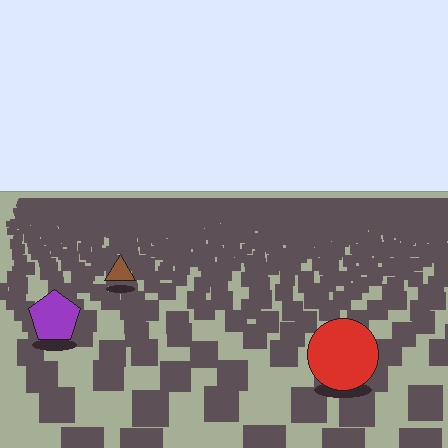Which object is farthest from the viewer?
The brown triangle is farthest from the viewer. It appears smaller and the ground texture around it is denser.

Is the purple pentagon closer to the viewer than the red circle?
No. The red circle is closer — you can tell from the texture gradient: the ground texture is coarser near it.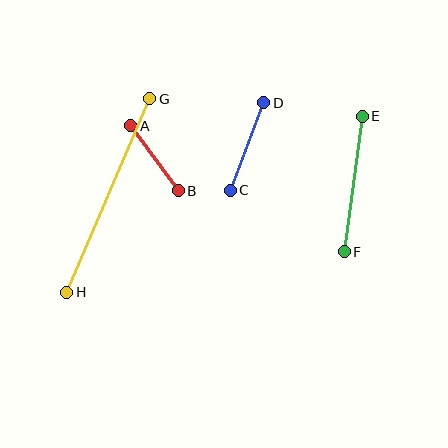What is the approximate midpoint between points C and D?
The midpoint is at approximately (247, 146) pixels.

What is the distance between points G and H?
The distance is approximately 211 pixels.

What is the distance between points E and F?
The distance is approximately 137 pixels.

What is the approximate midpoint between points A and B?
The midpoint is at approximately (154, 158) pixels.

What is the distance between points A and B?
The distance is approximately 81 pixels.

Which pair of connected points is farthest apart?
Points G and H are farthest apart.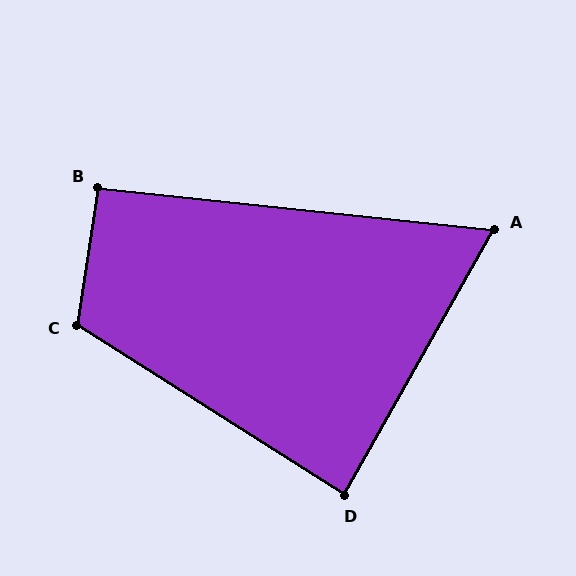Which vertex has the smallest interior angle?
A, at approximately 67 degrees.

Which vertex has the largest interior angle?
C, at approximately 113 degrees.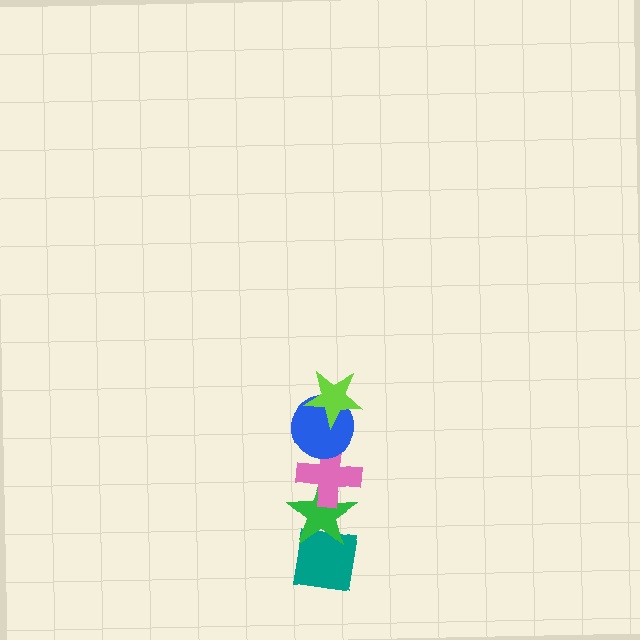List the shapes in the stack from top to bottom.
From top to bottom: the lime star, the blue circle, the pink cross, the green star, the teal square.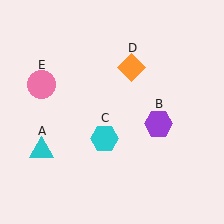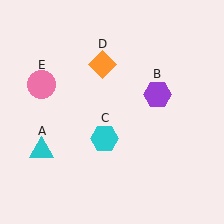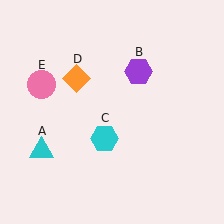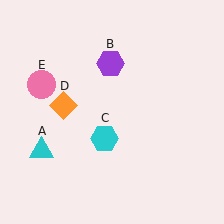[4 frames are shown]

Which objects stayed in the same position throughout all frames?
Cyan triangle (object A) and cyan hexagon (object C) and pink circle (object E) remained stationary.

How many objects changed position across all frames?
2 objects changed position: purple hexagon (object B), orange diamond (object D).